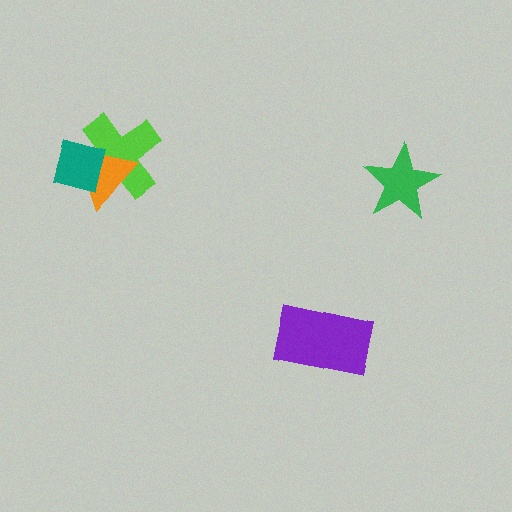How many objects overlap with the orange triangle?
2 objects overlap with the orange triangle.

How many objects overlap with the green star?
0 objects overlap with the green star.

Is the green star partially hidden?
No, no other shape covers it.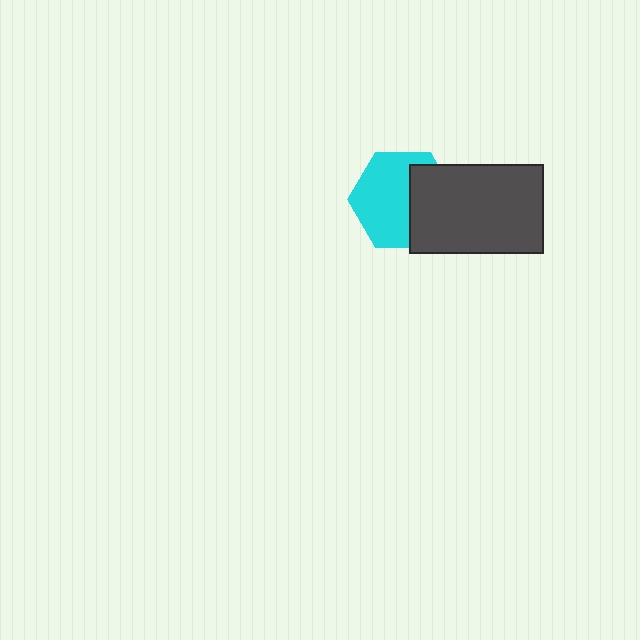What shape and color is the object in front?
The object in front is a dark gray rectangle.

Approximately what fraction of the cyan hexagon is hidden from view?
Roughly 38% of the cyan hexagon is hidden behind the dark gray rectangle.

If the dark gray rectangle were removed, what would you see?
You would see the complete cyan hexagon.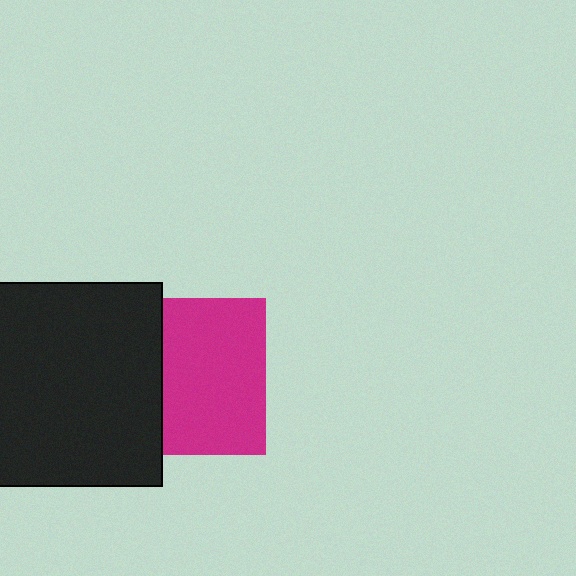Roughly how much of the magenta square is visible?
Most of it is visible (roughly 65%).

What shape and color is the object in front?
The object in front is a black square.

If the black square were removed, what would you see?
You would see the complete magenta square.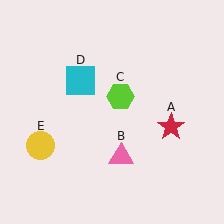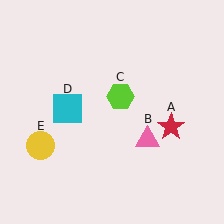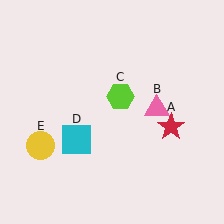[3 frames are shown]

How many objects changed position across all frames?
2 objects changed position: pink triangle (object B), cyan square (object D).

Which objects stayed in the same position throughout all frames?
Red star (object A) and lime hexagon (object C) and yellow circle (object E) remained stationary.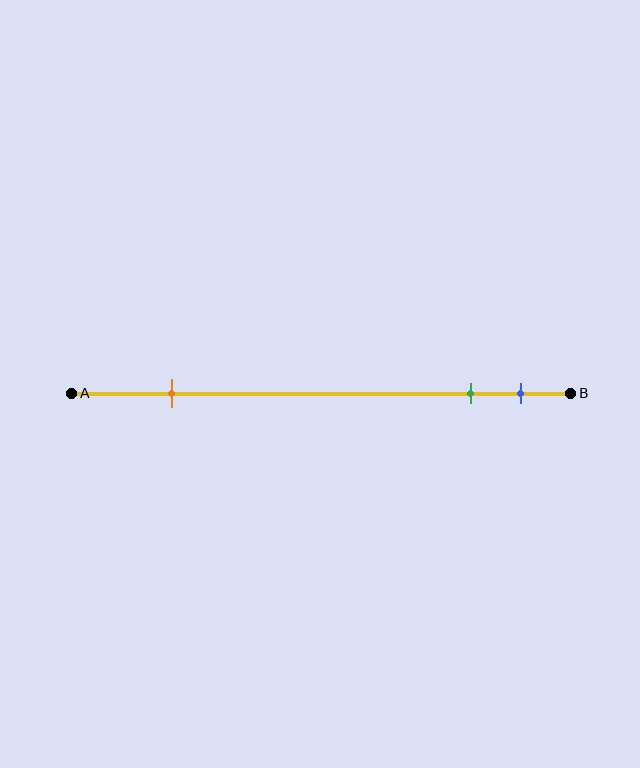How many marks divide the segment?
There are 3 marks dividing the segment.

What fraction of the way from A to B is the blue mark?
The blue mark is approximately 90% (0.9) of the way from A to B.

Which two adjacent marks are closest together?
The green and blue marks are the closest adjacent pair.